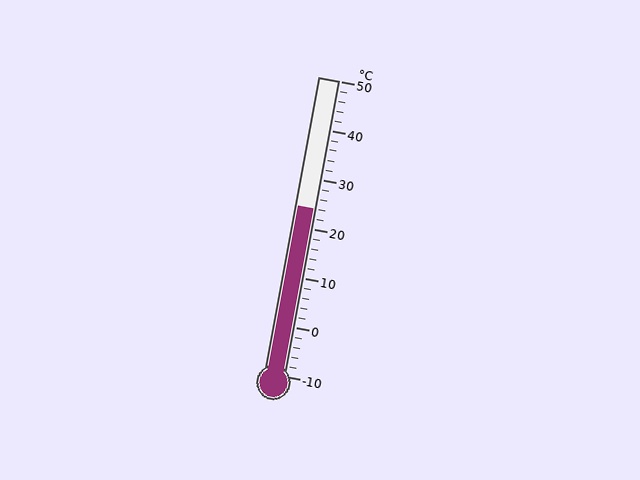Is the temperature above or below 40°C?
The temperature is below 40°C.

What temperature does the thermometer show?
The thermometer shows approximately 24°C.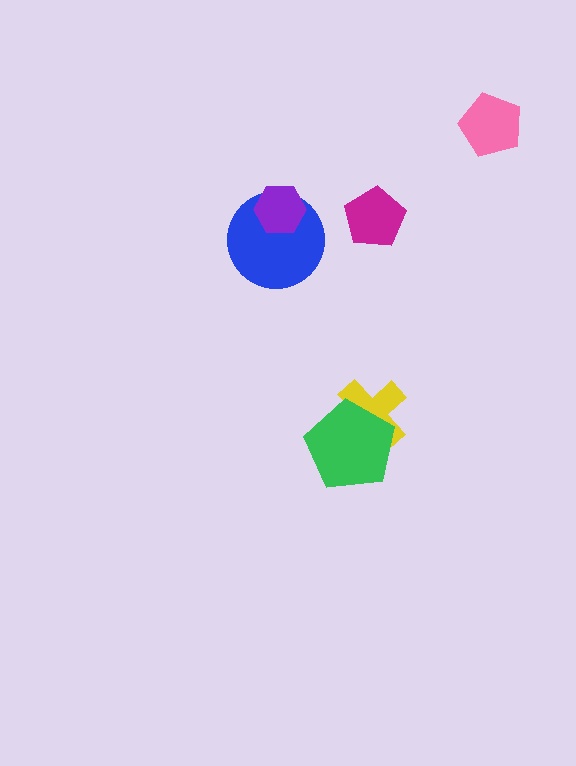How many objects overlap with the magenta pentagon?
0 objects overlap with the magenta pentagon.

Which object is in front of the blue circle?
The purple hexagon is in front of the blue circle.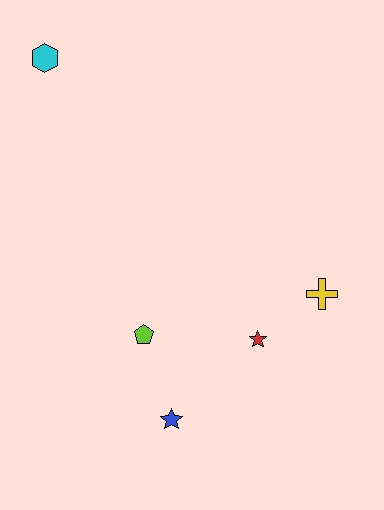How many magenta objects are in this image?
There are no magenta objects.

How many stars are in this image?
There are 2 stars.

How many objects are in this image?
There are 5 objects.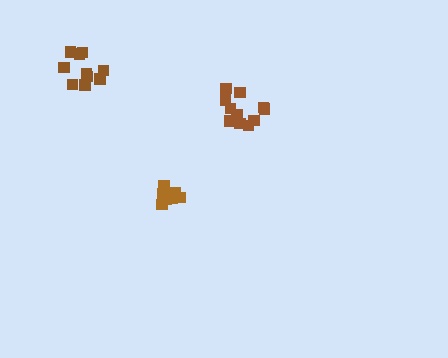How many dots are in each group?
Group 1: 7 dots, Group 2: 10 dots, Group 3: 11 dots (28 total).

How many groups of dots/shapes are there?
There are 3 groups.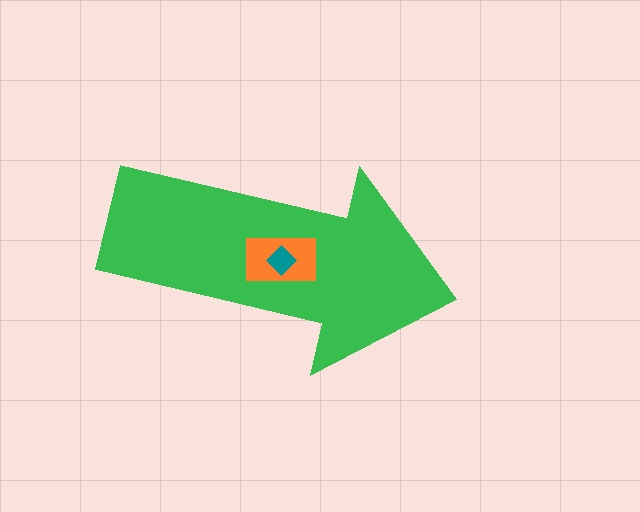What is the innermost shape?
The teal diamond.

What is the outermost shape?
The green arrow.